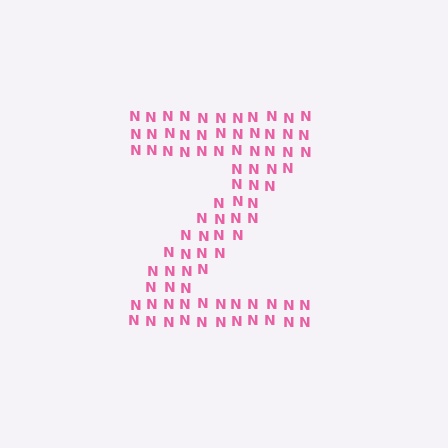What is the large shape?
The large shape is the letter Z.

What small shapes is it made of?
It is made of small letter N's.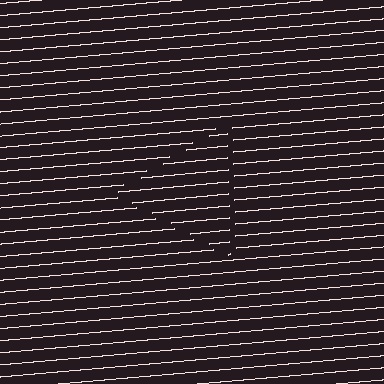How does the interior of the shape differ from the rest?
The interior of the shape contains the same grating, shifted by half a period — the contour is defined by the phase discontinuity where line-ends from the inner and outer gratings abut.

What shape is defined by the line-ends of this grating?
An illusory triangle. The interior of the shape contains the same grating, shifted by half a period — the contour is defined by the phase discontinuity where line-ends from the inner and outer gratings abut.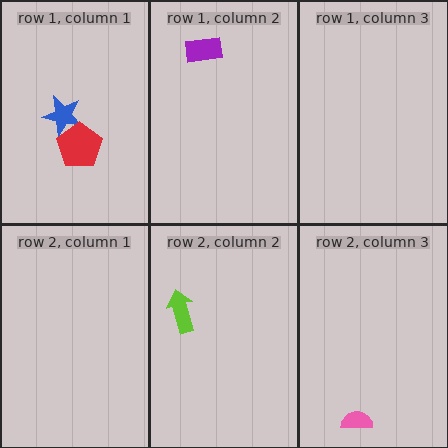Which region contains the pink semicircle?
The row 2, column 3 region.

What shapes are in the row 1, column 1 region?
The blue star, the red pentagon.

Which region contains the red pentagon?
The row 1, column 1 region.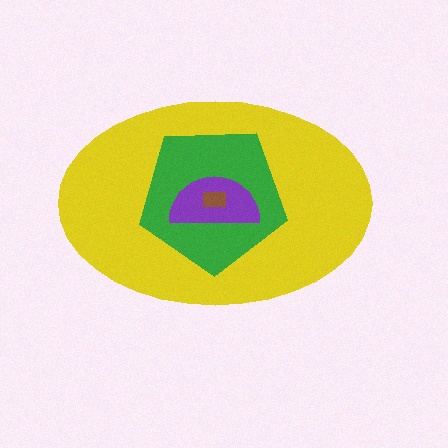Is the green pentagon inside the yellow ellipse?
Yes.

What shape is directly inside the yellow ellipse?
The green pentagon.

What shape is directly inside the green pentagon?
The purple semicircle.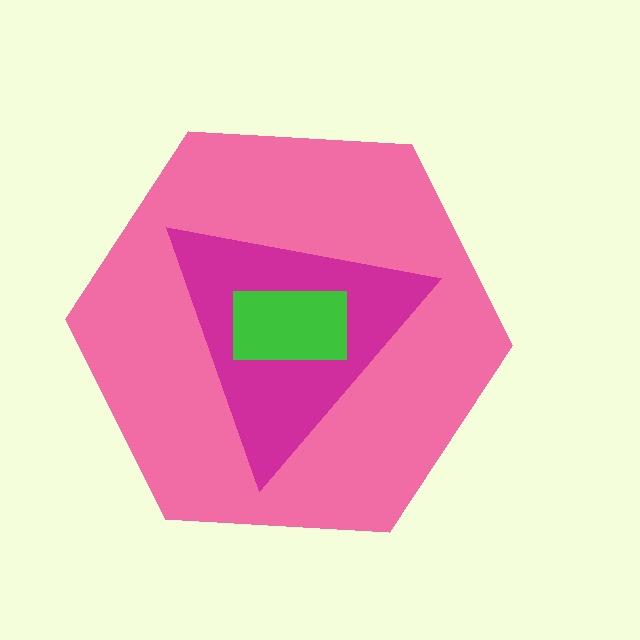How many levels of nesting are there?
3.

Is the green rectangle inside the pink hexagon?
Yes.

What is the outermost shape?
The pink hexagon.